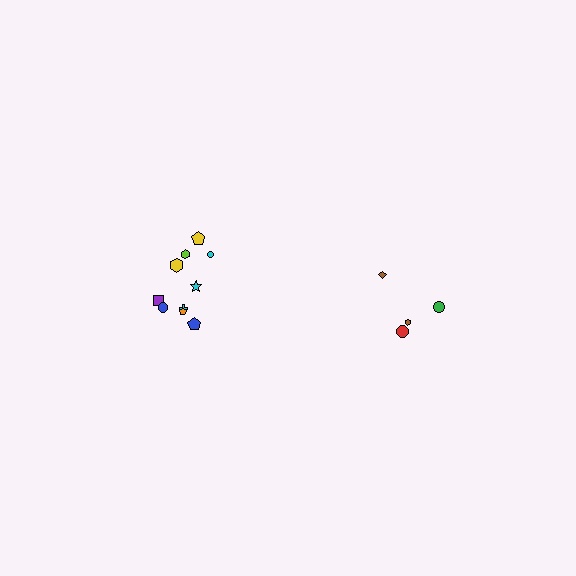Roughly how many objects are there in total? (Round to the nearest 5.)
Roughly 15 objects in total.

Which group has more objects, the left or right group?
The left group.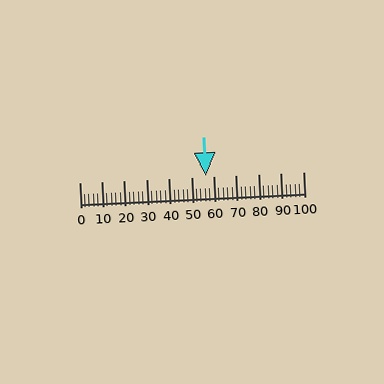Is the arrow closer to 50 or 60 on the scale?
The arrow is closer to 60.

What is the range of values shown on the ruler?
The ruler shows values from 0 to 100.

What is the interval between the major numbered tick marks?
The major tick marks are spaced 10 units apart.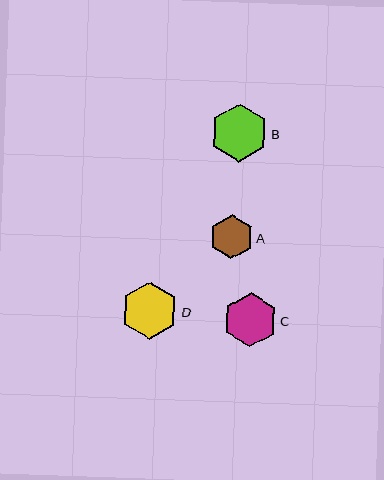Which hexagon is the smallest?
Hexagon A is the smallest with a size of approximately 44 pixels.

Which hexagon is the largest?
Hexagon B is the largest with a size of approximately 58 pixels.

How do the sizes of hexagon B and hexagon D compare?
Hexagon B and hexagon D are approximately the same size.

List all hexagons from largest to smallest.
From largest to smallest: B, D, C, A.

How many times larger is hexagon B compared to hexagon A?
Hexagon B is approximately 1.3 times the size of hexagon A.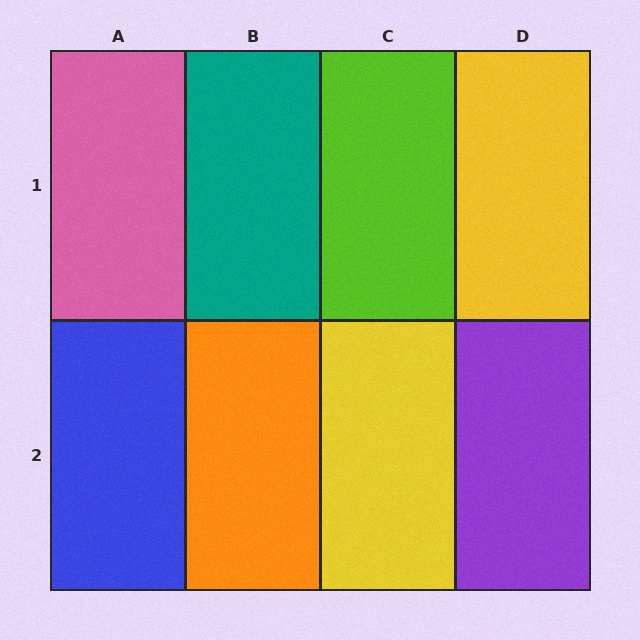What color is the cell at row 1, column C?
Lime.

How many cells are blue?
1 cell is blue.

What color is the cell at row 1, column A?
Pink.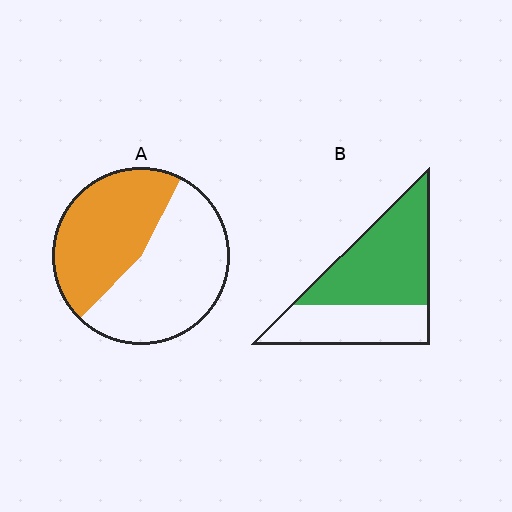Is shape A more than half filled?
No.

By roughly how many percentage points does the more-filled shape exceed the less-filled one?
By roughly 15 percentage points (B over A).